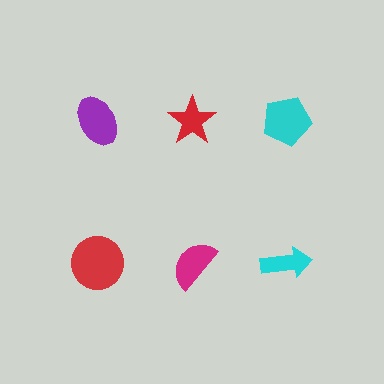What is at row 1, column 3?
A cyan pentagon.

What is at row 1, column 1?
A purple ellipse.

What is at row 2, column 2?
A magenta semicircle.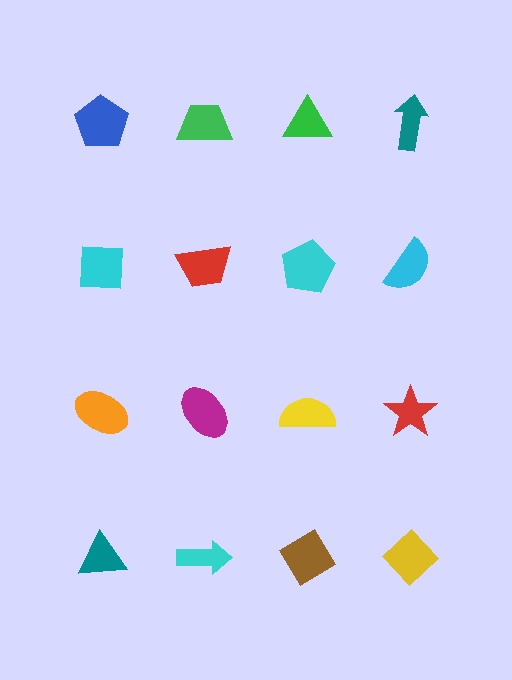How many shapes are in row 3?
4 shapes.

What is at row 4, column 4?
A yellow diamond.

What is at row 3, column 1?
An orange ellipse.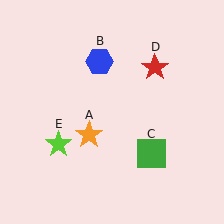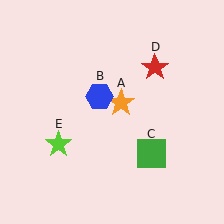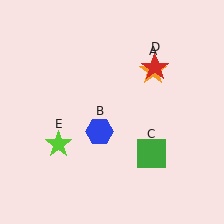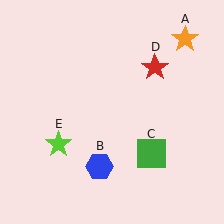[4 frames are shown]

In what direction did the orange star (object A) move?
The orange star (object A) moved up and to the right.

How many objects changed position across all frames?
2 objects changed position: orange star (object A), blue hexagon (object B).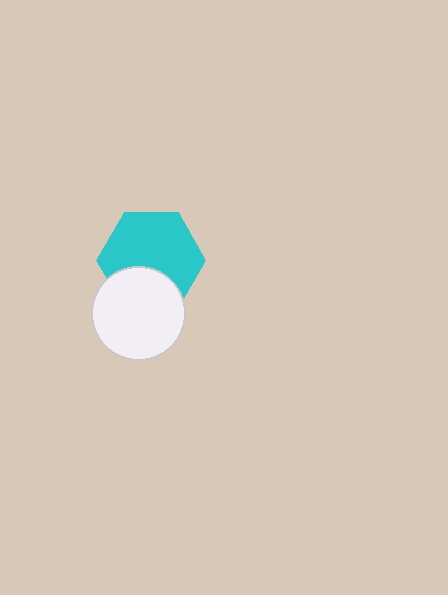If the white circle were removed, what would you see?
You would see the complete cyan hexagon.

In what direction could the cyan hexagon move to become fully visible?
The cyan hexagon could move up. That would shift it out from behind the white circle entirely.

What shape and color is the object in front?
The object in front is a white circle.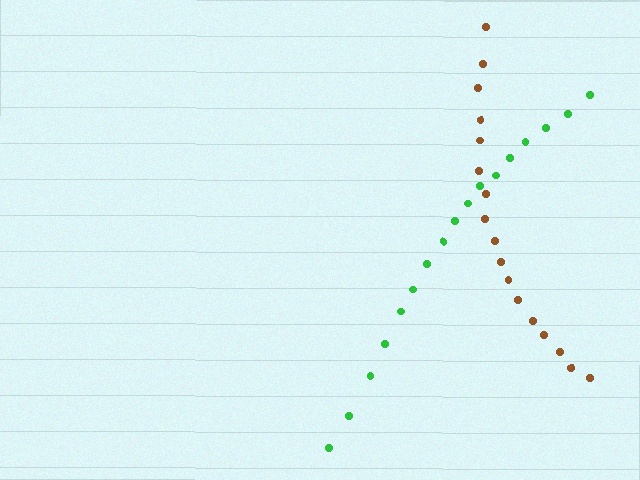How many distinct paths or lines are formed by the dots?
There are 2 distinct paths.